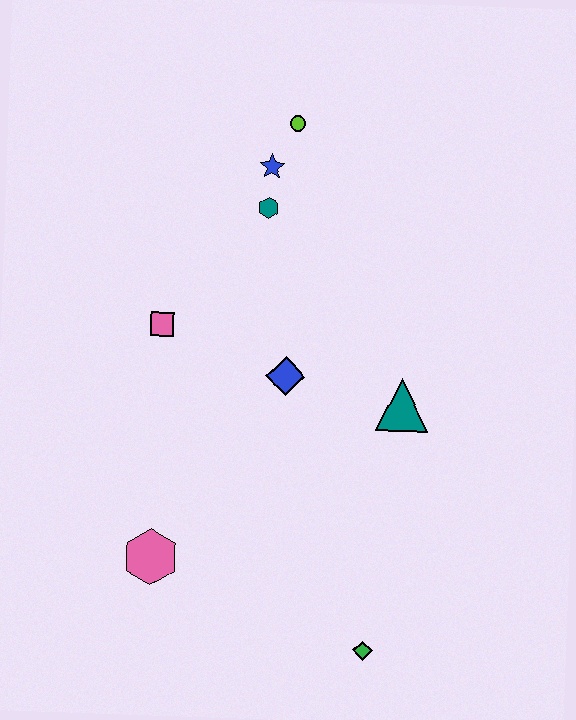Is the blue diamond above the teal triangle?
Yes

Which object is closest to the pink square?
The blue diamond is closest to the pink square.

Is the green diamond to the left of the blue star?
No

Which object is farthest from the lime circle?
The green diamond is farthest from the lime circle.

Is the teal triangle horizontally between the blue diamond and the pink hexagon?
No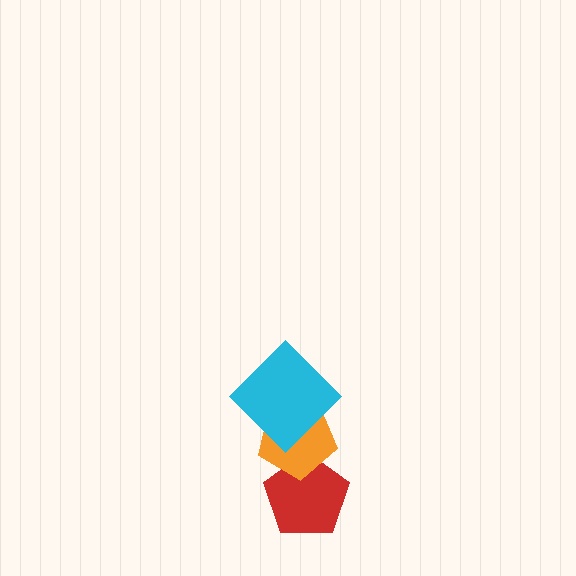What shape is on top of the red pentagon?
The orange pentagon is on top of the red pentagon.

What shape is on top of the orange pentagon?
The cyan diamond is on top of the orange pentagon.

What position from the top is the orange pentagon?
The orange pentagon is 2nd from the top.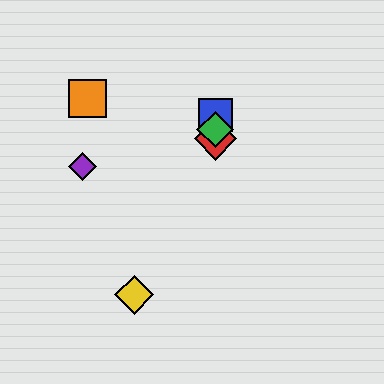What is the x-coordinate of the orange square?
The orange square is at x≈87.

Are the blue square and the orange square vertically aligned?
No, the blue square is at x≈215 and the orange square is at x≈87.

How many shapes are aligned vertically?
3 shapes (the red diamond, the blue square, the green diamond) are aligned vertically.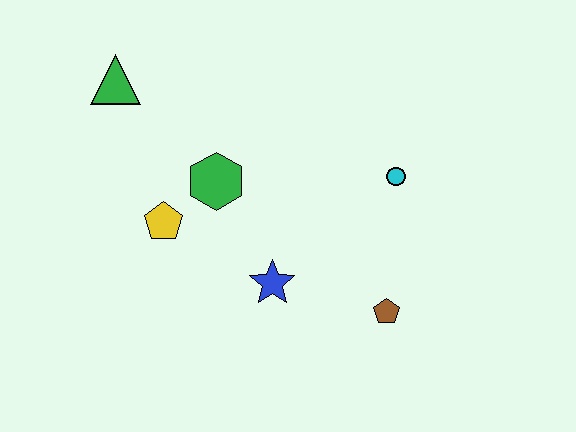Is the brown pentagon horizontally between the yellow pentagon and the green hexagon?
No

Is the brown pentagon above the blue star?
No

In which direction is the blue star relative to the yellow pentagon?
The blue star is to the right of the yellow pentagon.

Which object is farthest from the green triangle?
The brown pentagon is farthest from the green triangle.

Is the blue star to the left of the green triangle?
No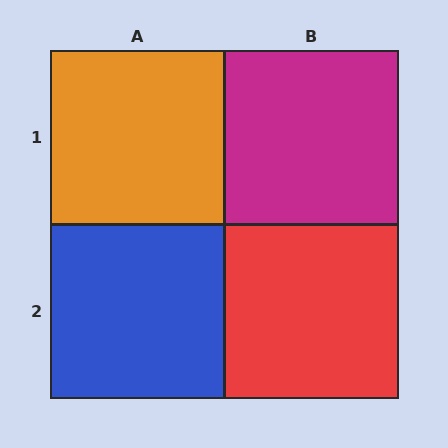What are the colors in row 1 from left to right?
Orange, magenta.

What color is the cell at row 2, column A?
Blue.